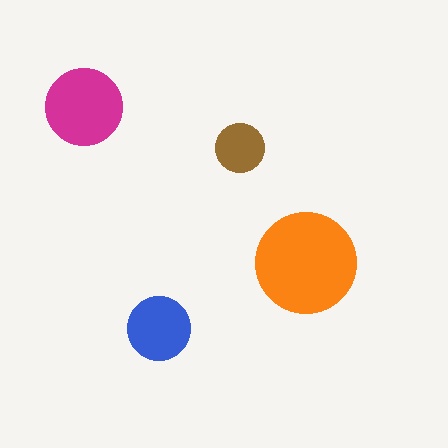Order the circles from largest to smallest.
the orange one, the magenta one, the blue one, the brown one.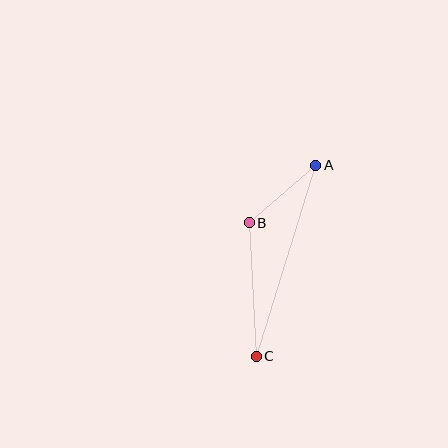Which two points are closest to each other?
Points A and B are closest to each other.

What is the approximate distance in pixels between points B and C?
The distance between B and C is approximately 134 pixels.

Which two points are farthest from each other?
Points A and C are farthest from each other.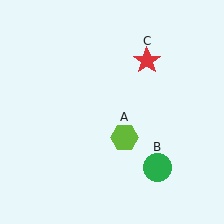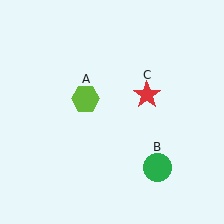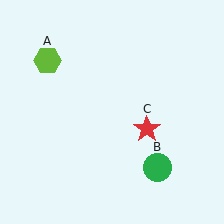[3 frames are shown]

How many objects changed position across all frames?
2 objects changed position: lime hexagon (object A), red star (object C).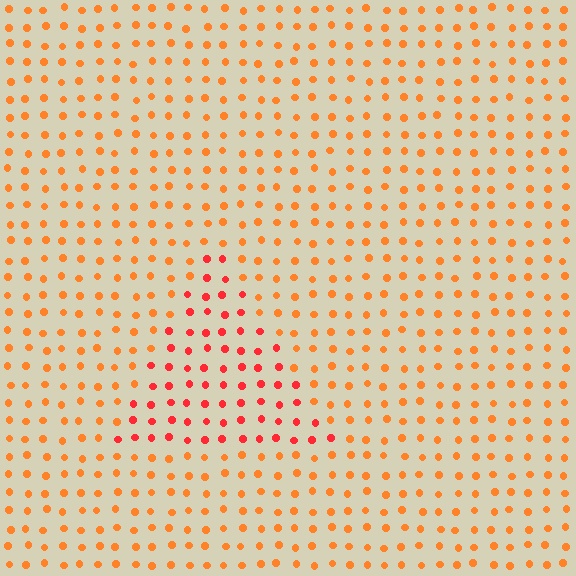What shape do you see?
I see a triangle.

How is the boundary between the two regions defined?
The boundary is defined purely by a slight shift in hue (about 28 degrees). Spacing, size, and orientation are identical on both sides.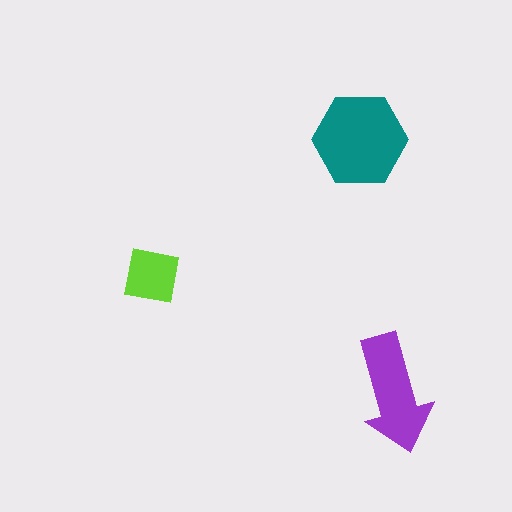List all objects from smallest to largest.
The lime square, the purple arrow, the teal hexagon.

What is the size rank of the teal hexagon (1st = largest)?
1st.